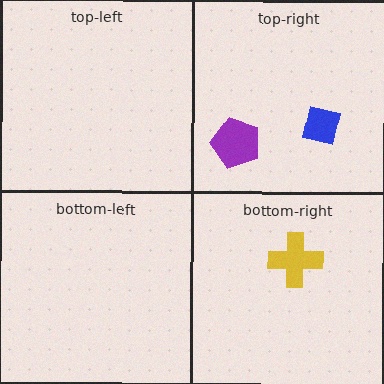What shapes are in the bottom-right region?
The yellow cross.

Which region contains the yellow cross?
The bottom-right region.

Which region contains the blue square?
The top-right region.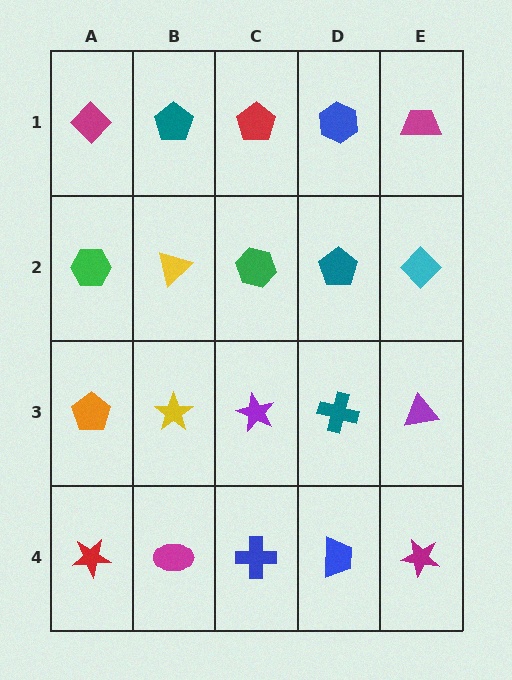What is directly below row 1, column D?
A teal pentagon.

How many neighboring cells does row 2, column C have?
4.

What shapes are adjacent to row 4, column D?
A teal cross (row 3, column D), a blue cross (row 4, column C), a magenta star (row 4, column E).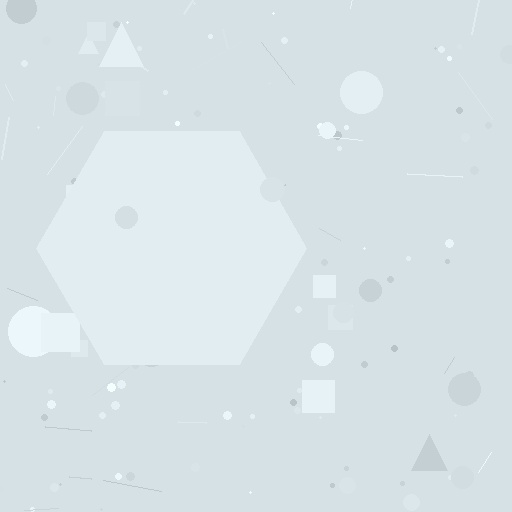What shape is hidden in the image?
A hexagon is hidden in the image.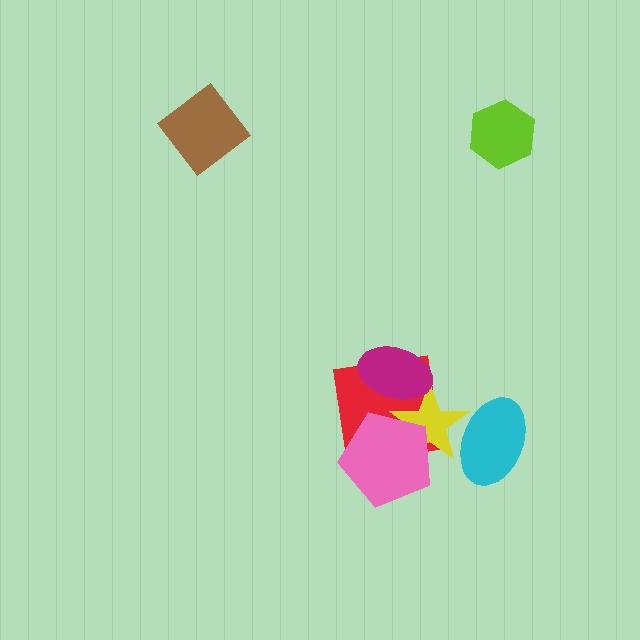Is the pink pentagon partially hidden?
No, no other shape covers it.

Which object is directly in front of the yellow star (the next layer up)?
The pink pentagon is directly in front of the yellow star.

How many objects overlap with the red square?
3 objects overlap with the red square.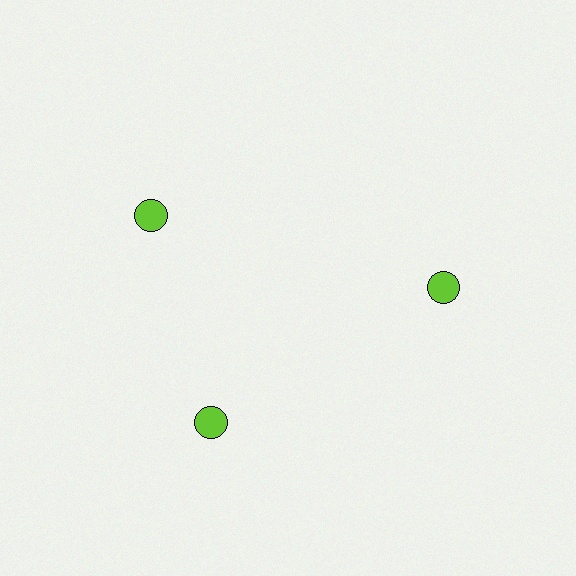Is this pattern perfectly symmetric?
No. The 3 lime circles are arranged in a ring, but one element near the 11 o'clock position is rotated out of alignment along the ring, breaking the 3-fold rotational symmetry.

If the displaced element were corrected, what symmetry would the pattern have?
It would have 3-fold rotational symmetry — the pattern would map onto itself every 120 degrees.